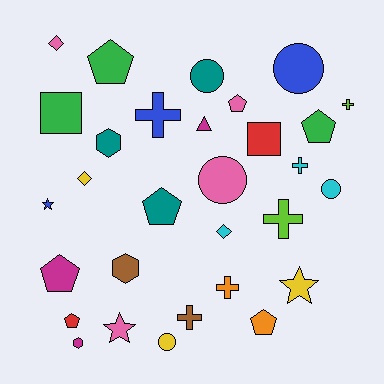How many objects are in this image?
There are 30 objects.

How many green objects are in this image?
There are 3 green objects.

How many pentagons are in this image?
There are 7 pentagons.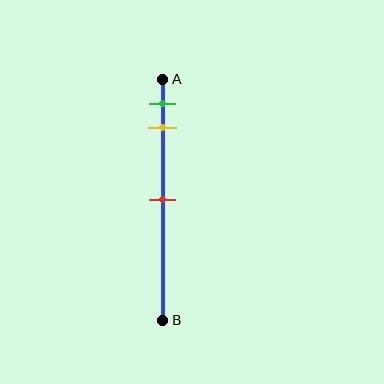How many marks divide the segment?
There are 3 marks dividing the segment.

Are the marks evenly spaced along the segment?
No, the marks are not evenly spaced.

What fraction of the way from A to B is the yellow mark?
The yellow mark is approximately 20% (0.2) of the way from A to B.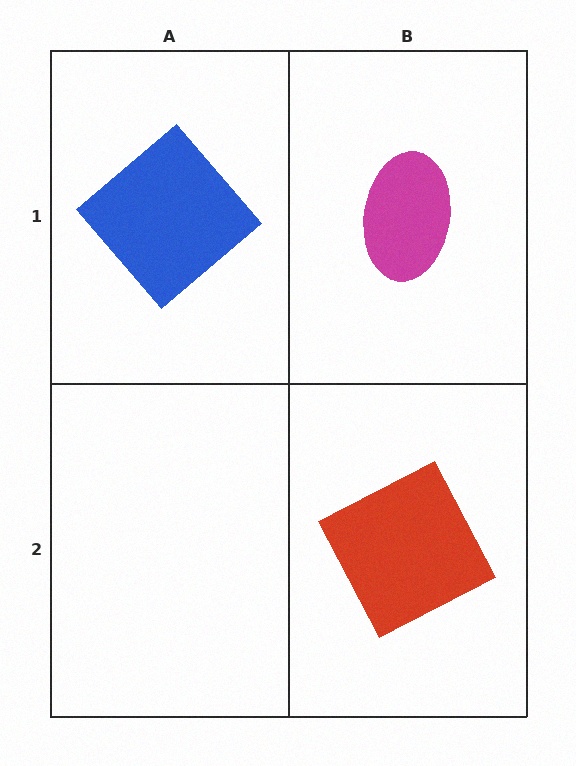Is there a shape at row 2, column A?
No, that cell is empty.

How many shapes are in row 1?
2 shapes.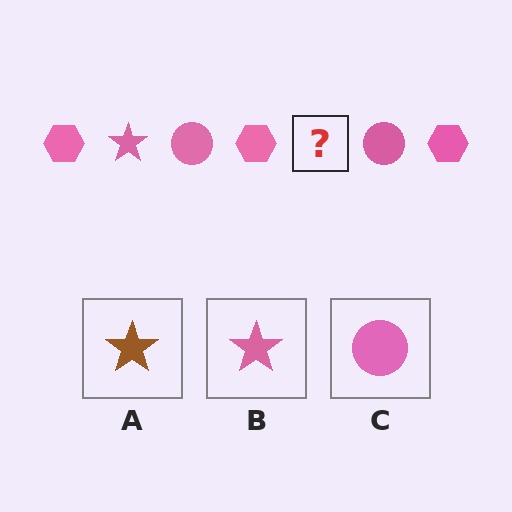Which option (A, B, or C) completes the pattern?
B.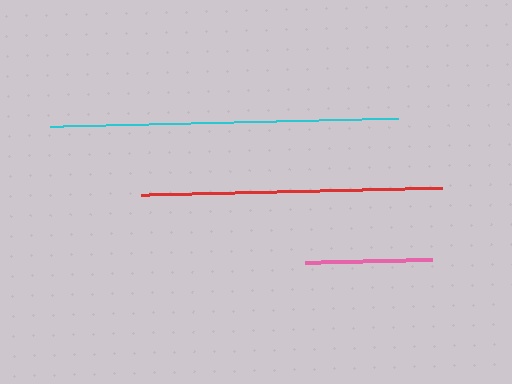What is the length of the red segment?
The red segment is approximately 300 pixels long.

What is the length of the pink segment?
The pink segment is approximately 127 pixels long.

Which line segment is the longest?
The cyan line is the longest at approximately 348 pixels.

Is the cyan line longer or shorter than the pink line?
The cyan line is longer than the pink line.